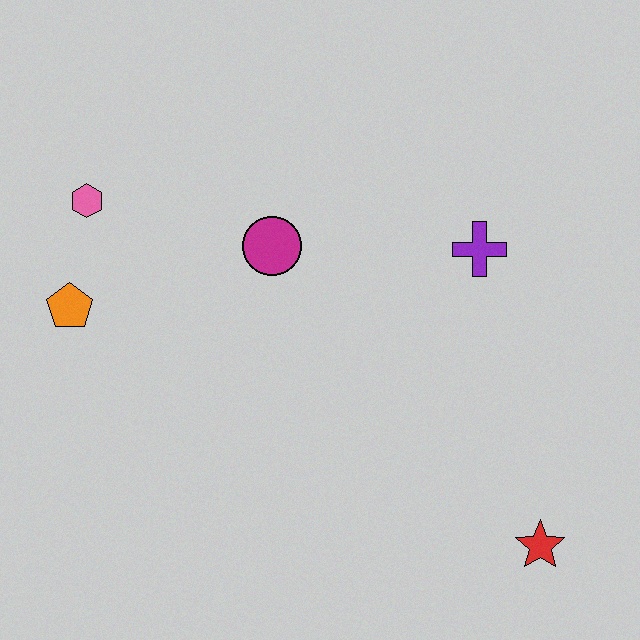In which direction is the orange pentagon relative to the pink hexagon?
The orange pentagon is below the pink hexagon.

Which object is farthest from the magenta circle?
The red star is farthest from the magenta circle.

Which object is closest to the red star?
The purple cross is closest to the red star.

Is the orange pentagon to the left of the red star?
Yes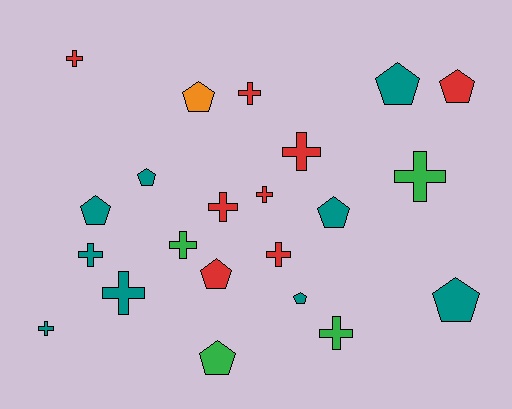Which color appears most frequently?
Teal, with 9 objects.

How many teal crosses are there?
There are 3 teal crosses.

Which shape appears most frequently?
Cross, with 12 objects.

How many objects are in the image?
There are 22 objects.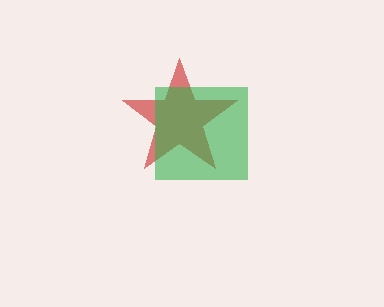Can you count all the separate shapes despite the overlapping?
Yes, there are 2 separate shapes.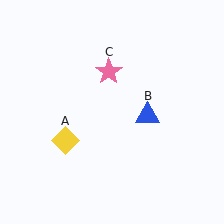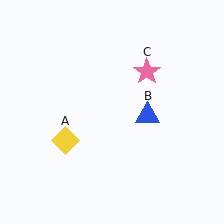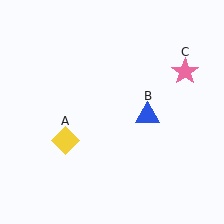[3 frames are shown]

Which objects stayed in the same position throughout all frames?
Yellow diamond (object A) and blue triangle (object B) remained stationary.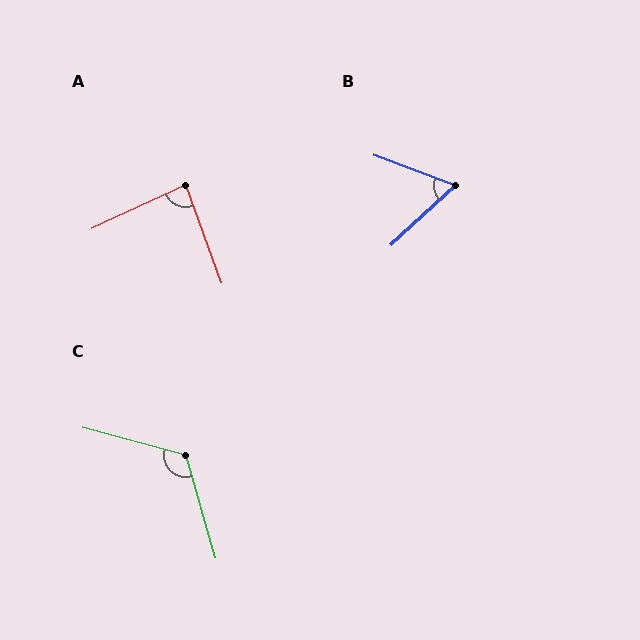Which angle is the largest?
C, at approximately 121 degrees.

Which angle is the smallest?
B, at approximately 63 degrees.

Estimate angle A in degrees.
Approximately 85 degrees.